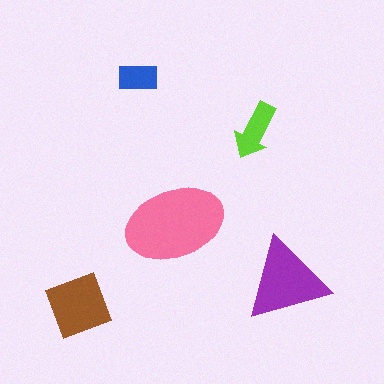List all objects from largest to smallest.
The pink ellipse, the purple triangle, the brown diamond, the lime arrow, the blue rectangle.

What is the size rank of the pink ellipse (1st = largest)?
1st.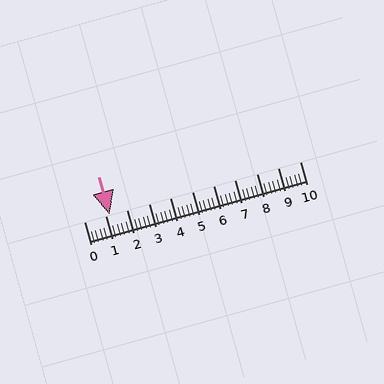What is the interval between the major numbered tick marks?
The major tick marks are spaced 1 units apart.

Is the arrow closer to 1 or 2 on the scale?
The arrow is closer to 1.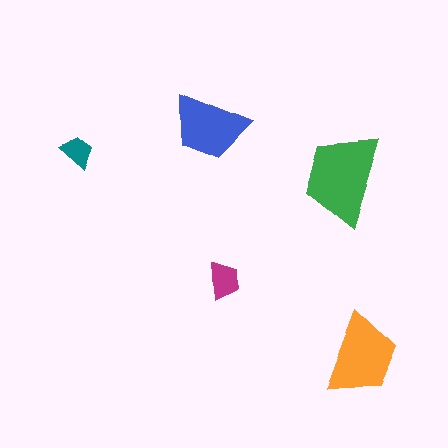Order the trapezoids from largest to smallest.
the green one, the orange one, the blue one, the magenta one, the teal one.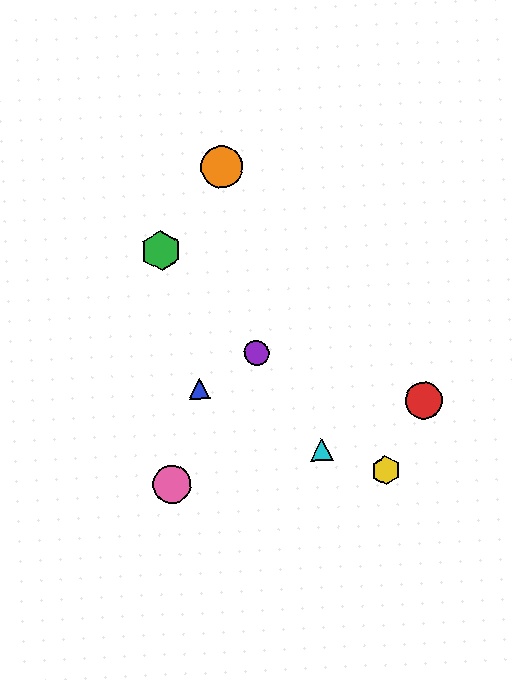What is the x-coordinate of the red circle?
The red circle is at x≈424.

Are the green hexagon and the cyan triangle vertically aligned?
No, the green hexagon is at x≈161 and the cyan triangle is at x≈322.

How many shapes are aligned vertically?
2 shapes (the green hexagon, the pink circle) are aligned vertically.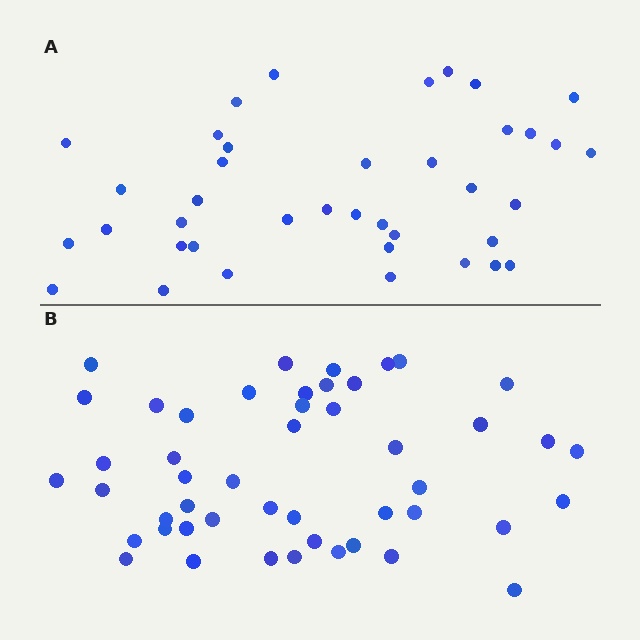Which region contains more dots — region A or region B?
Region B (the bottom region) has more dots.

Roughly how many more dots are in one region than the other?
Region B has roughly 8 or so more dots than region A.